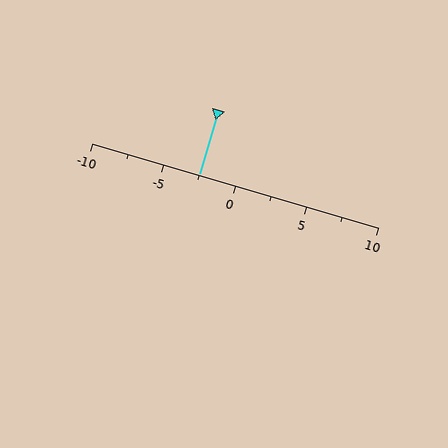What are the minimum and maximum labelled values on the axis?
The axis runs from -10 to 10.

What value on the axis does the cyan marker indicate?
The marker indicates approximately -2.5.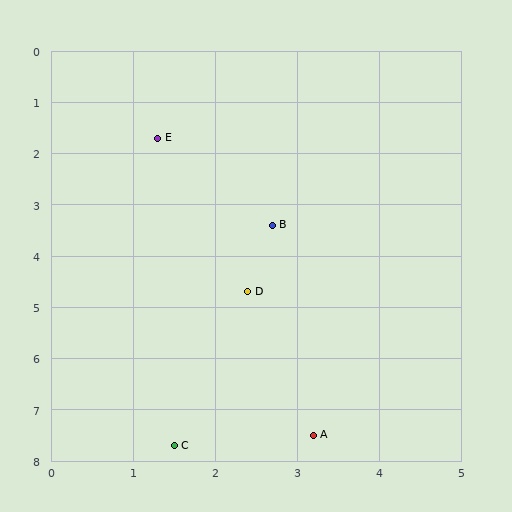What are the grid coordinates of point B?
Point B is at approximately (2.7, 3.4).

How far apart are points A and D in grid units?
Points A and D are about 2.9 grid units apart.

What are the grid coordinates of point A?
Point A is at approximately (3.2, 7.5).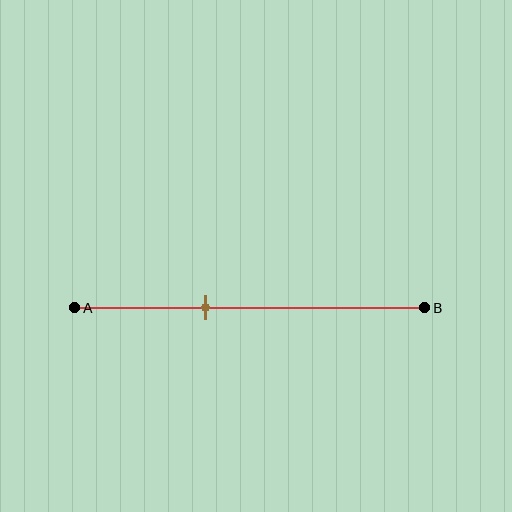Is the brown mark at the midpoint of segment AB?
No, the mark is at about 35% from A, not at the 50% midpoint.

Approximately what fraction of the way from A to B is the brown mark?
The brown mark is approximately 35% of the way from A to B.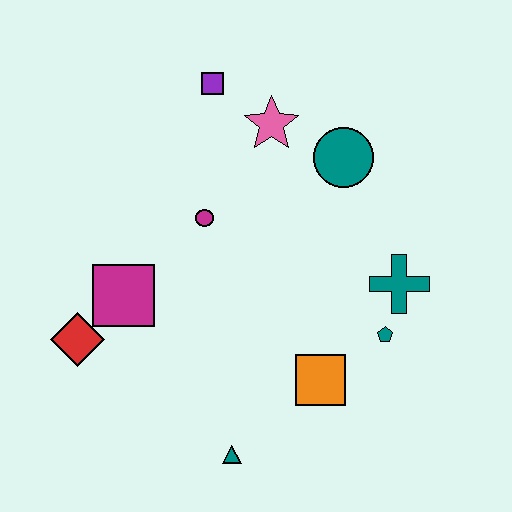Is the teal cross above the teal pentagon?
Yes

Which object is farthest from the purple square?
The teal triangle is farthest from the purple square.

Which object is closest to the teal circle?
The pink star is closest to the teal circle.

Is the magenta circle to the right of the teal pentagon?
No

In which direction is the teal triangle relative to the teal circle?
The teal triangle is below the teal circle.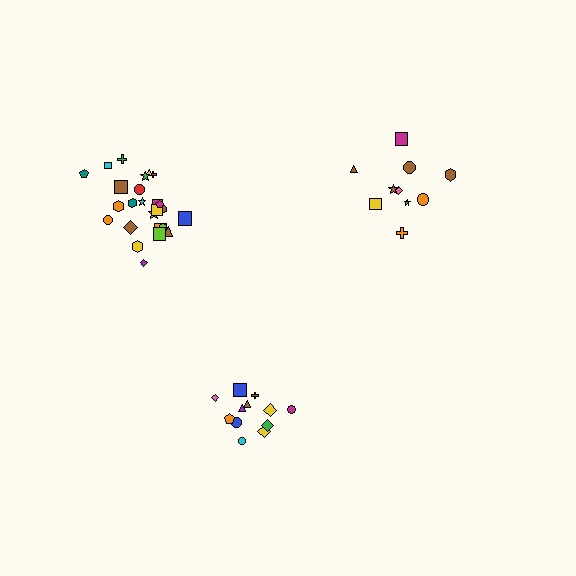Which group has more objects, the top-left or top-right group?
The top-left group.